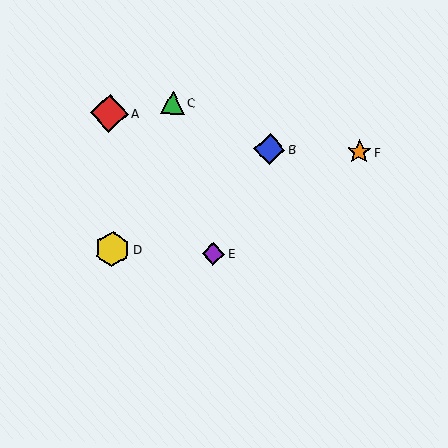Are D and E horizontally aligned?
Yes, both are at y≈249.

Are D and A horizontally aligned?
No, D is at y≈249 and A is at y≈113.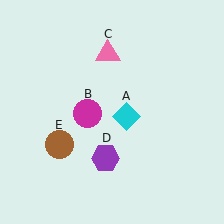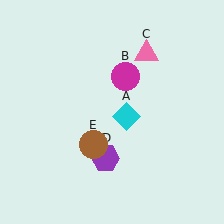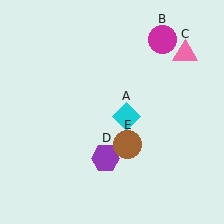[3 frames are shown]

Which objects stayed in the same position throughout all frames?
Cyan diamond (object A) and purple hexagon (object D) remained stationary.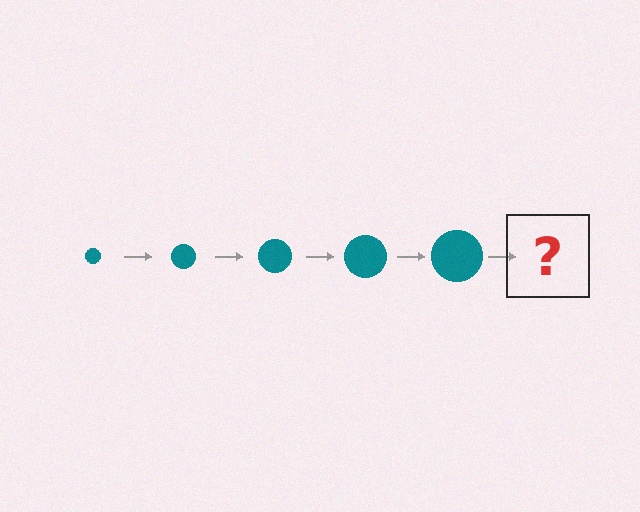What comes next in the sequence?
The next element should be a teal circle, larger than the previous one.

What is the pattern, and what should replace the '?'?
The pattern is that the circle gets progressively larger each step. The '?' should be a teal circle, larger than the previous one.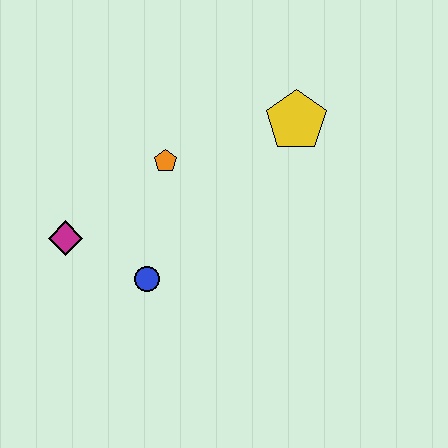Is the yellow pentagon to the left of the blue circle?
No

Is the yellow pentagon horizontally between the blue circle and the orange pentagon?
No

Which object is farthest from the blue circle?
The yellow pentagon is farthest from the blue circle.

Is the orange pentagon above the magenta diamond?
Yes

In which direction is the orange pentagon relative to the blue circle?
The orange pentagon is above the blue circle.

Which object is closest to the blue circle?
The magenta diamond is closest to the blue circle.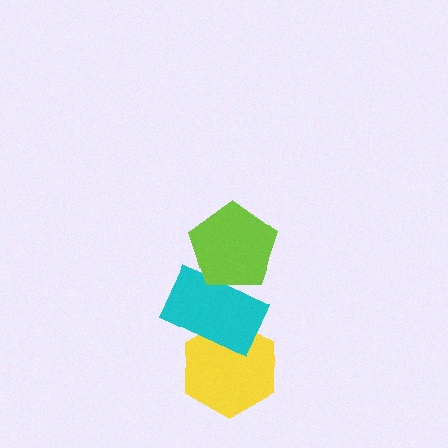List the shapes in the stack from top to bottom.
From top to bottom: the lime pentagon, the cyan rectangle, the yellow hexagon.